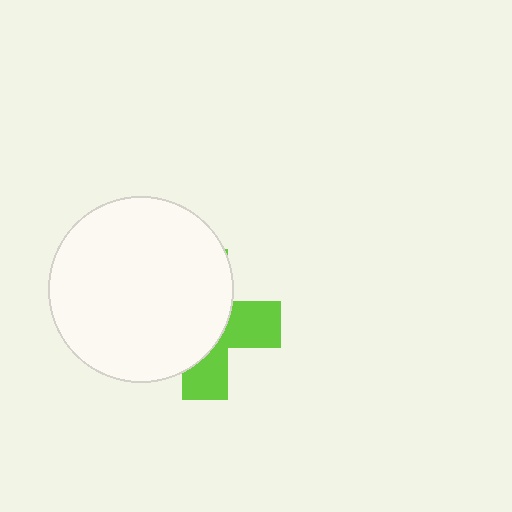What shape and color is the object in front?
The object in front is a white circle.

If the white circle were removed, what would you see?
You would see the complete lime cross.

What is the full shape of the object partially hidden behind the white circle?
The partially hidden object is a lime cross.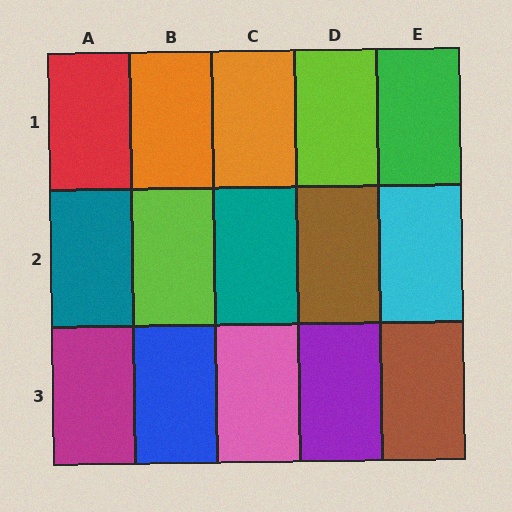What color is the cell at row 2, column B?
Lime.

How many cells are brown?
2 cells are brown.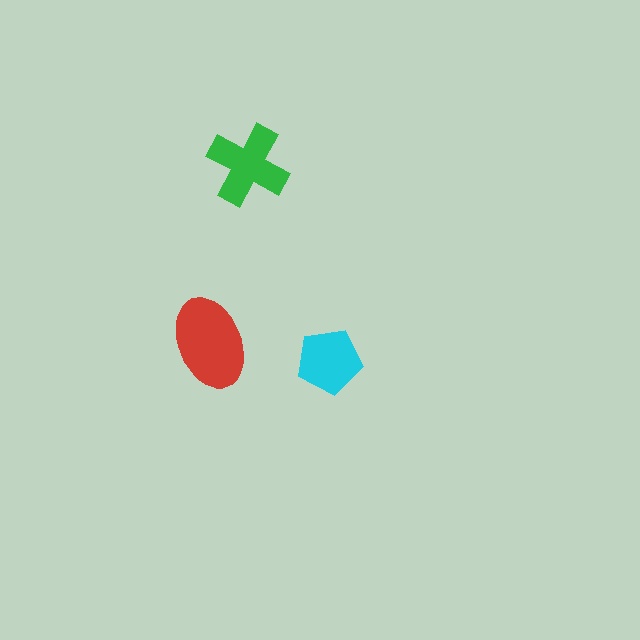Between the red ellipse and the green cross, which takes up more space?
The red ellipse.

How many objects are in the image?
There are 3 objects in the image.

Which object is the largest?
The red ellipse.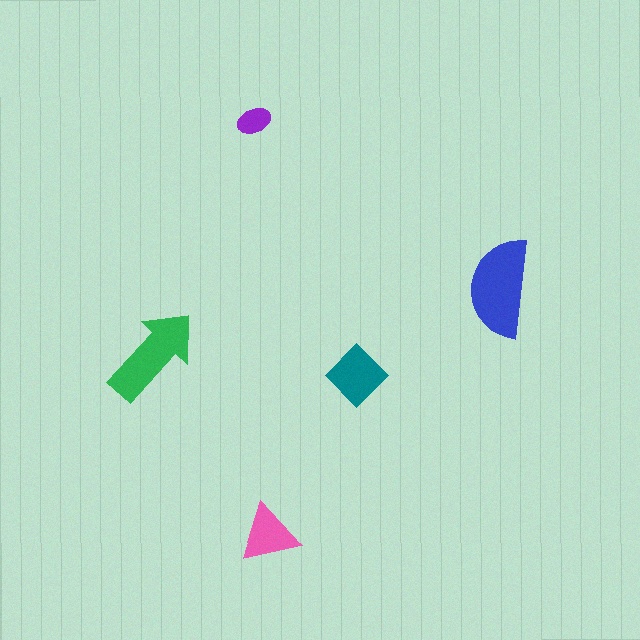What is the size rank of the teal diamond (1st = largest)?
3rd.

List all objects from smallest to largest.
The purple ellipse, the pink triangle, the teal diamond, the green arrow, the blue semicircle.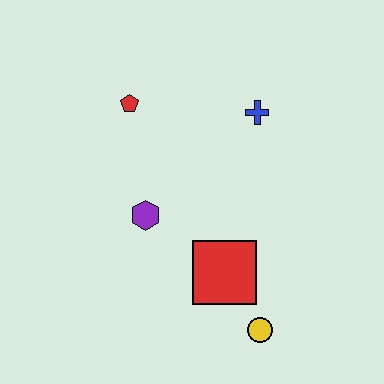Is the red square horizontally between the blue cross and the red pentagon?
Yes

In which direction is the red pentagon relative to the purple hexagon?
The red pentagon is above the purple hexagon.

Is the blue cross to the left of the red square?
No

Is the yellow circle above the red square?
No